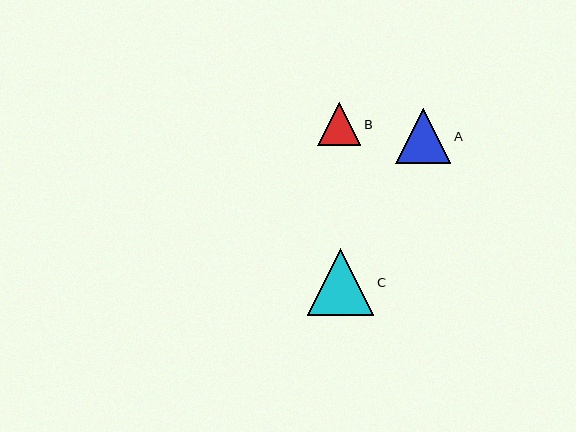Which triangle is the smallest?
Triangle B is the smallest with a size of approximately 43 pixels.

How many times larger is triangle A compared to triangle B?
Triangle A is approximately 1.3 times the size of triangle B.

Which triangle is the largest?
Triangle C is the largest with a size of approximately 67 pixels.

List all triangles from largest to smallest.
From largest to smallest: C, A, B.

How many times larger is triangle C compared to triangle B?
Triangle C is approximately 1.5 times the size of triangle B.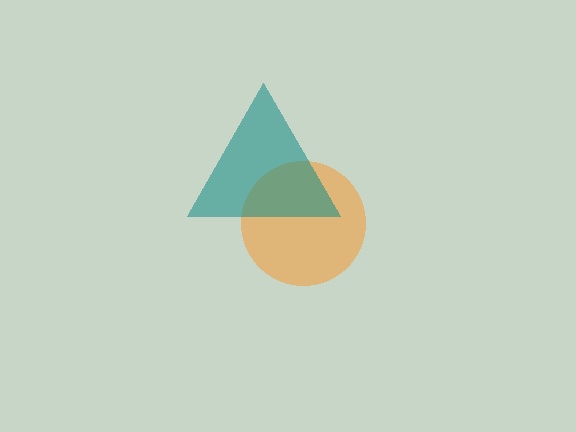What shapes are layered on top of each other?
The layered shapes are: an orange circle, a teal triangle.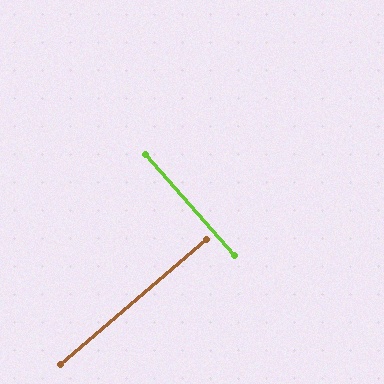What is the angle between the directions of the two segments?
Approximately 89 degrees.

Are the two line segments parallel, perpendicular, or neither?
Perpendicular — they meet at approximately 89°.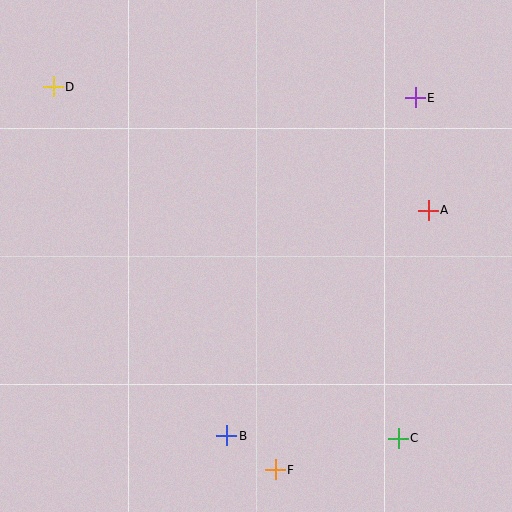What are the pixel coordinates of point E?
Point E is at (415, 98).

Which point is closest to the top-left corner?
Point D is closest to the top-left corner.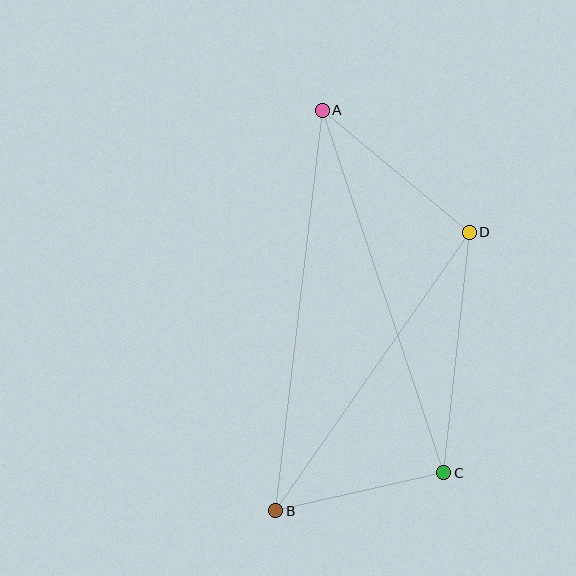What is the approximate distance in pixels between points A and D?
The distance between A and D is approximately 191 pixels.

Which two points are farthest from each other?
Points A and B are farthest from each other.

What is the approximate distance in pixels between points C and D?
The distance between C and D is approximately 242 pixels.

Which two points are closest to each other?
Points B and C are closest to each other.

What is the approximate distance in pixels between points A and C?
The distance between A and C is approximately 383 pixels.